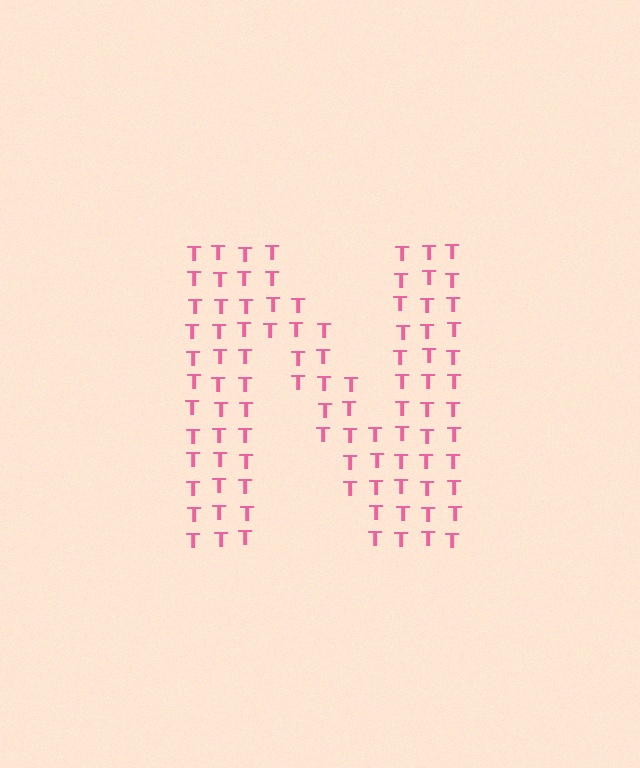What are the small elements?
The small elements are letter T's.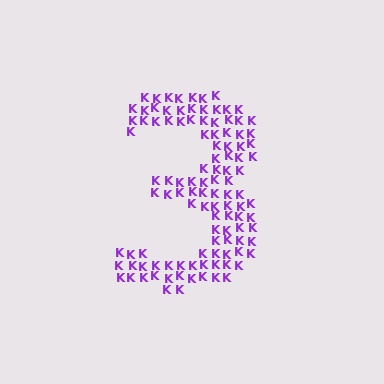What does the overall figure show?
The overall figure shows the digit 3.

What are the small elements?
The small elements are letter K's.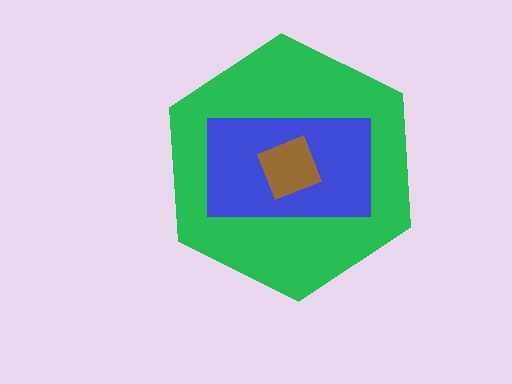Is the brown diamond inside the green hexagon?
Yes.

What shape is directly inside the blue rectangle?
The brown diamond.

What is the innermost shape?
The brown diamond.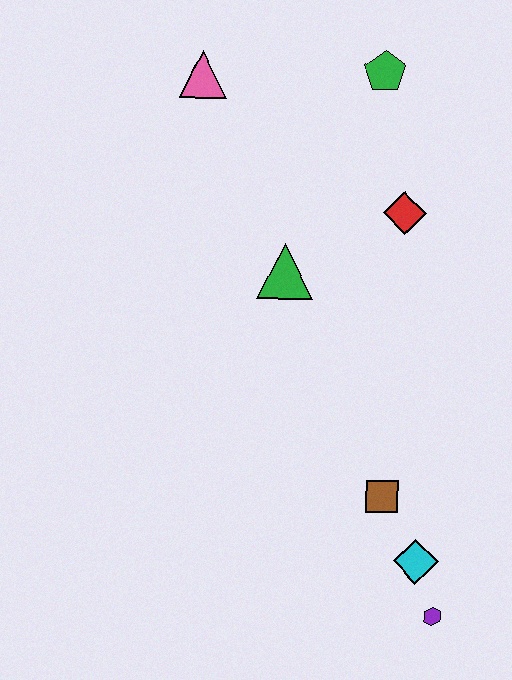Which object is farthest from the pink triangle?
The purple hexagon is farthest from the pink triangle.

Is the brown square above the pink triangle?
No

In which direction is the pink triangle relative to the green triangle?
The pink triangle is above the green triangle.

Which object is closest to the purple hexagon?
The cyan diamond is closest to the purple hexagon.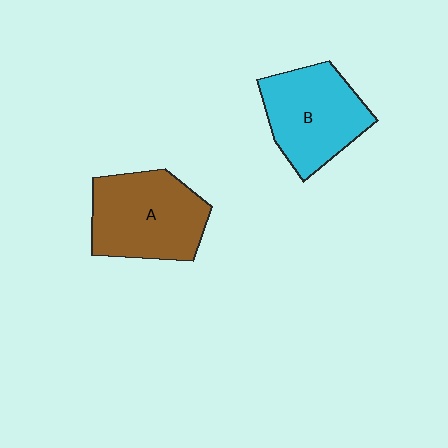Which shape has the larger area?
Shape A (brown).